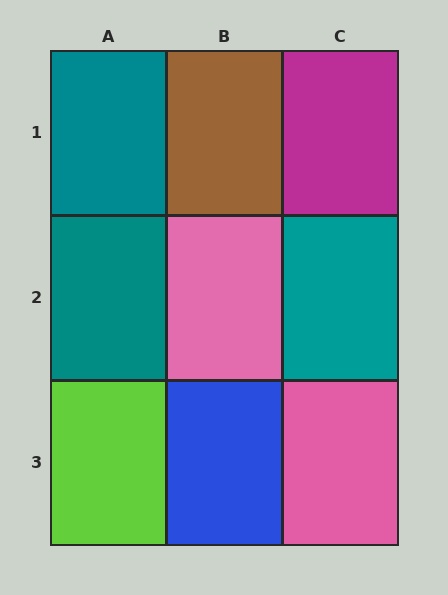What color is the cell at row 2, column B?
Pink.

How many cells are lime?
1 cell is lime.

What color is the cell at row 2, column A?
Teal.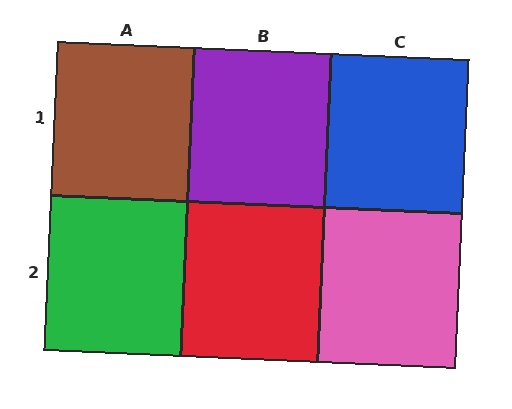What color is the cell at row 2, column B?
Red.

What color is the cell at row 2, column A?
Green.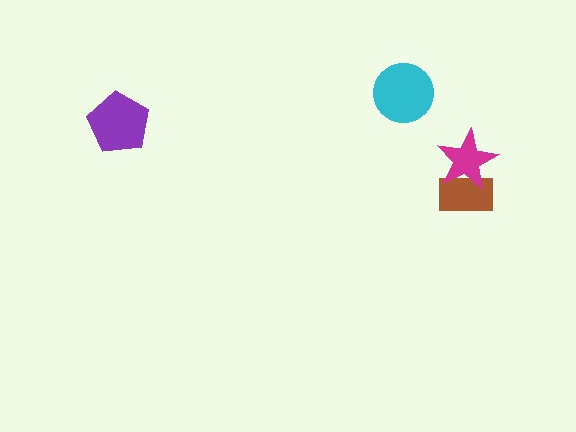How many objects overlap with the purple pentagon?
0 objects overlap with the purple pentagon.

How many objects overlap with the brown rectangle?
1 object overlaps with the brown rectangle.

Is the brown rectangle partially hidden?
Yes, it is partially covered by another shape.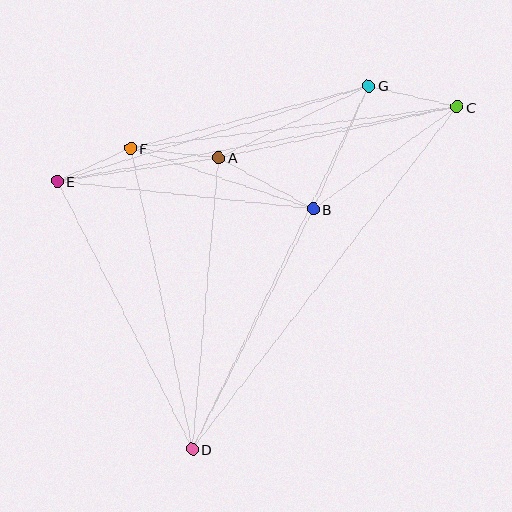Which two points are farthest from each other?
Points C and D are farthest from each other.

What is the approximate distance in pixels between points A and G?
The distance between A and G is approximately 166 pixels.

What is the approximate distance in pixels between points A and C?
The distance between A and C is approximately 244 pixels.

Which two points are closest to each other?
Points E and F are closest to each other.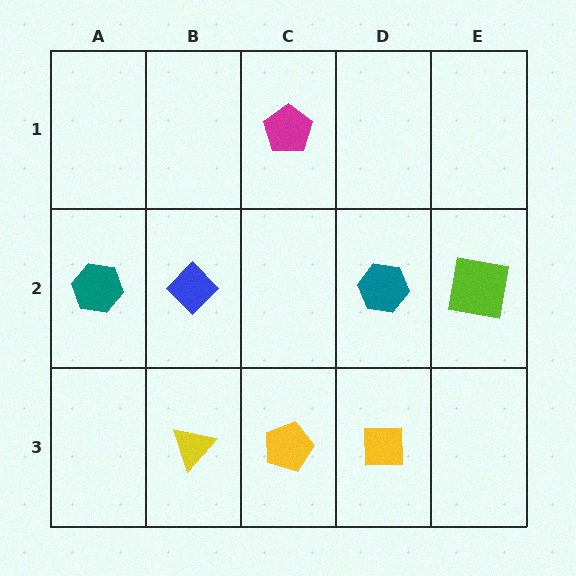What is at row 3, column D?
A yellow square.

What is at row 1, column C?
A magenta pentagon.